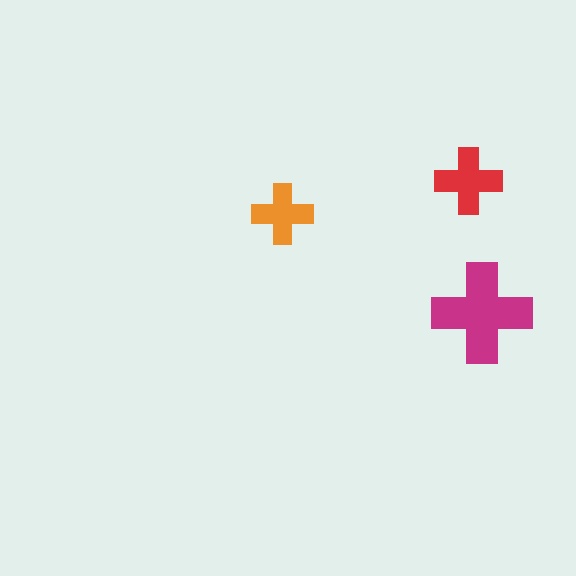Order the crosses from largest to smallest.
the magenta one, the red one, the orange one.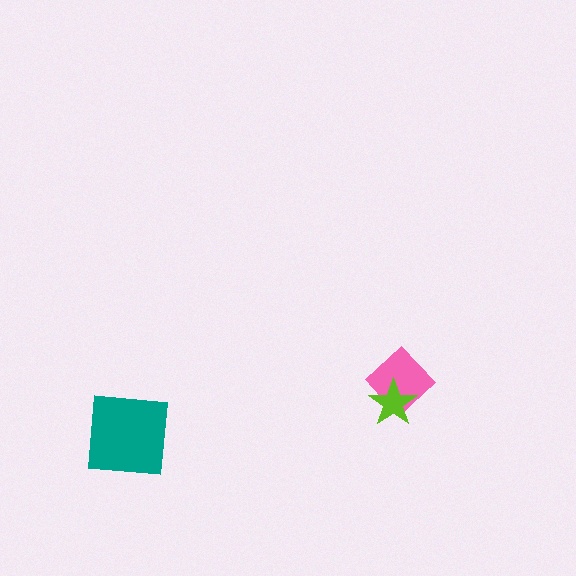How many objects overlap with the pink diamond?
1 object overlaps with the pink diamond.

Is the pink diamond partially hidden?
Yes, it is partially covered by another shape.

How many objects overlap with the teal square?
0 objects overlap with the teal square.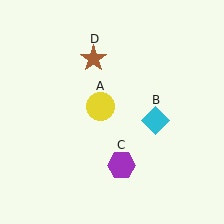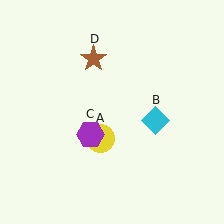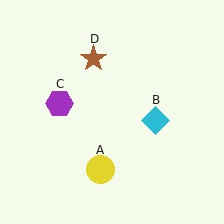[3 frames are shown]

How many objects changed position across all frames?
2 objects changed position: yellow circle (object A), purple hexagon (object C).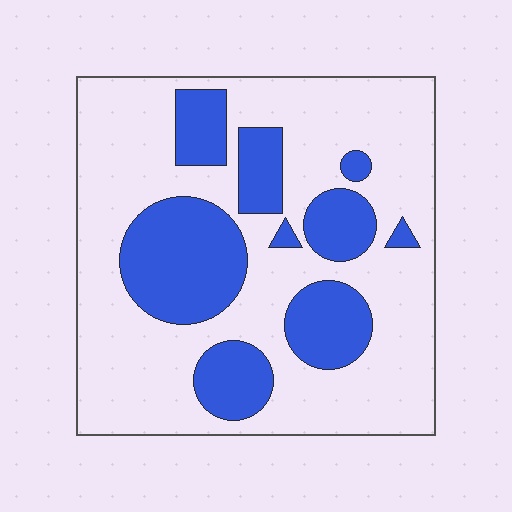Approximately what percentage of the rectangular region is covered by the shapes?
Approximately 30%.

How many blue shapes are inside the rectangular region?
9.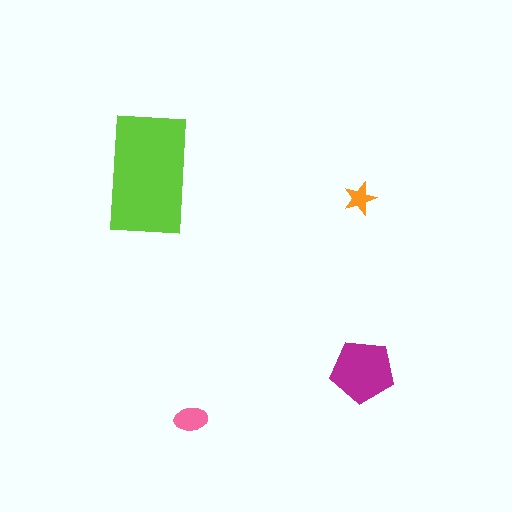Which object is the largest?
The lime rectangle.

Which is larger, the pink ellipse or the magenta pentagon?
The magenta pentagon.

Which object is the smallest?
The orange star.